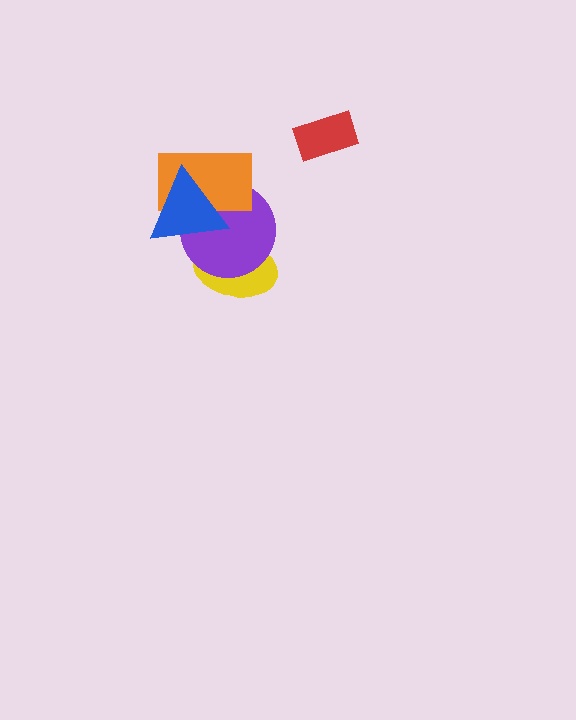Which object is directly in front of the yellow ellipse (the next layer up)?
The purple circle is directly in front of the yellow ellipse.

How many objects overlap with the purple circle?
3 objects overlap with the purple circle.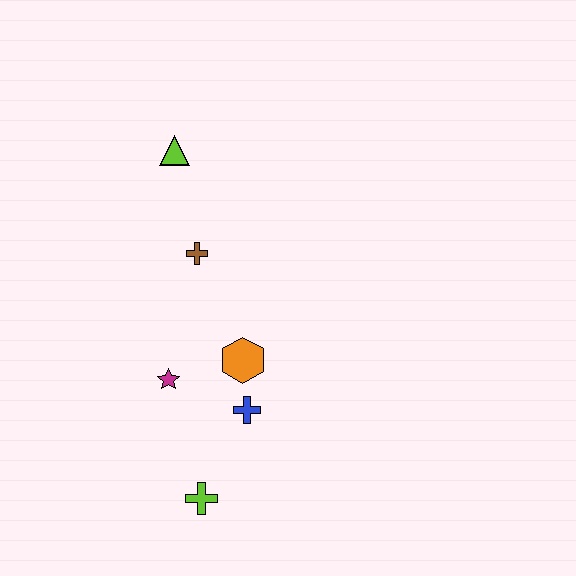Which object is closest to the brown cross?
The lime triangle is closest to the brown cross.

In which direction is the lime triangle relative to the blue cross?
The lime triangle is above the blue cross.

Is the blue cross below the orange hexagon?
Yes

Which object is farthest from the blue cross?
The lime triangle is farthest from the blue cross.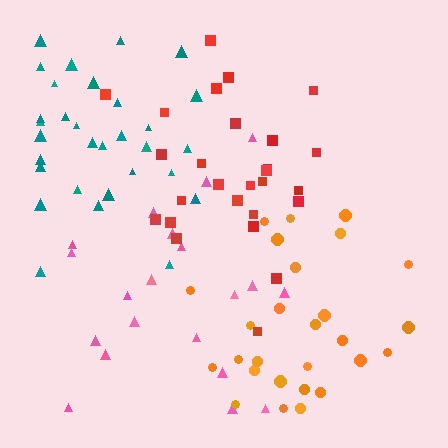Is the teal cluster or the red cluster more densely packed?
Teal.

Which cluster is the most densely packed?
Teal.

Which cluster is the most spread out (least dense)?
Pink.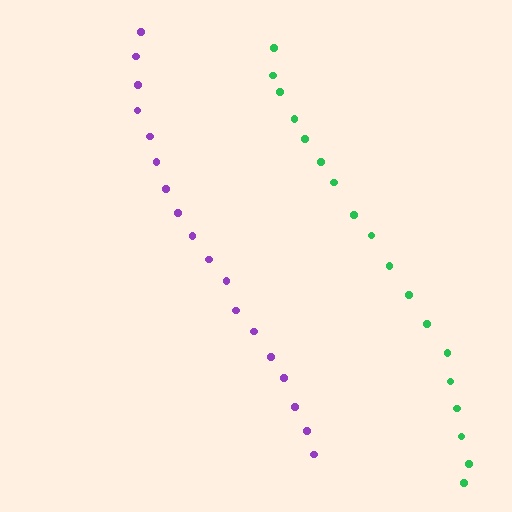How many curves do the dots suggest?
There are 2 distinct paths.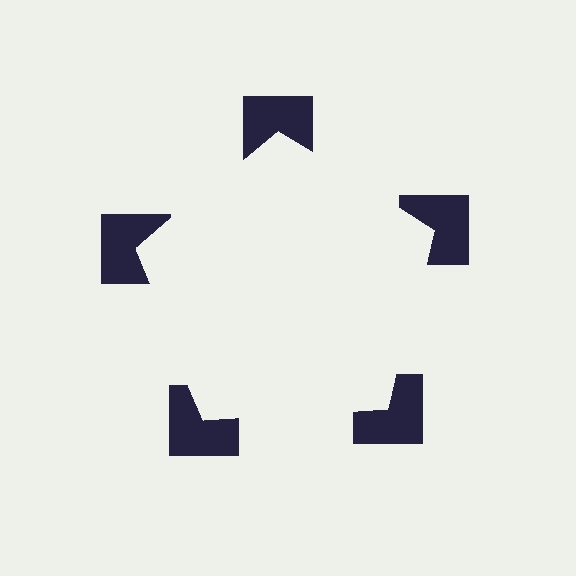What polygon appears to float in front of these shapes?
An illusory pentagon — its edges are inferred from the aligned wedge cuts in the notched squares, not physically drawn.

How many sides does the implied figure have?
5 sides.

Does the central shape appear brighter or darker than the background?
It typically appears slightly brighter than the background, even though no actual brightness change is drawn.